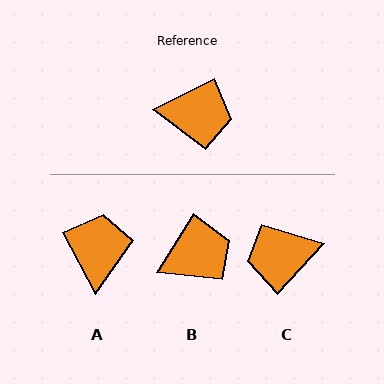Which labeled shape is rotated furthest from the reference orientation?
C, about 160 degrees away.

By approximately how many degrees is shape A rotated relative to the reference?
Approximately 91 degrees counter-clockwise.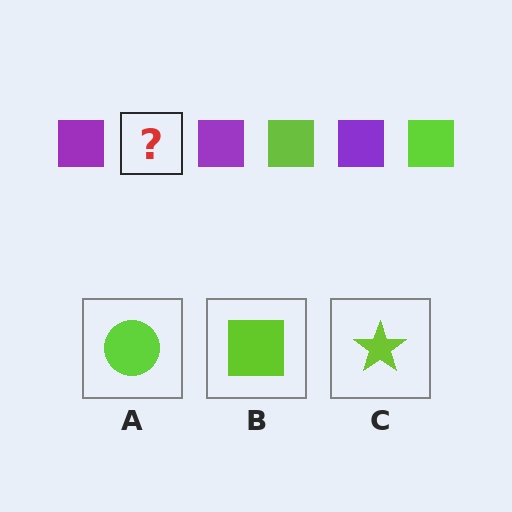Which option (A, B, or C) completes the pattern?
B.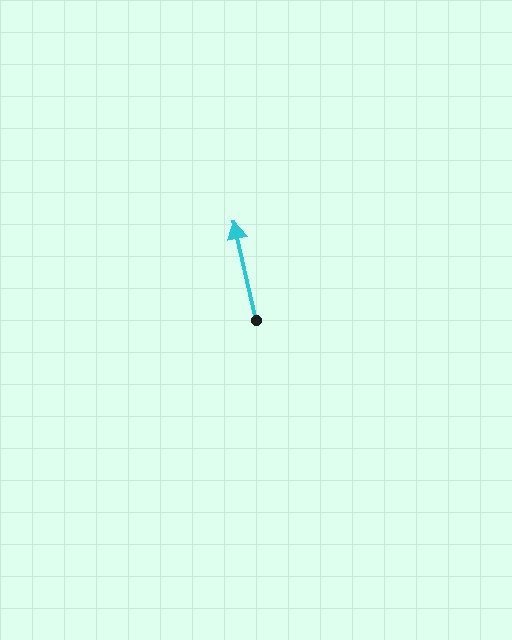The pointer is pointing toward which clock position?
Roughly 12 o'clock.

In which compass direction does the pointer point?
North.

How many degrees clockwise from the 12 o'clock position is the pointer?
Approximately 347 degrees.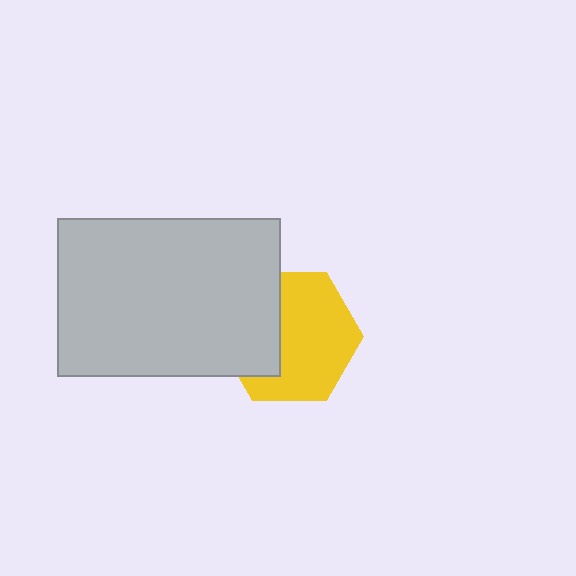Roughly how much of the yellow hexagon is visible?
About half of it is visible (roughly 63%).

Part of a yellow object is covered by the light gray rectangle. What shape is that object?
It is a hexagon.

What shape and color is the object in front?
The object in front is a light gray rectangle.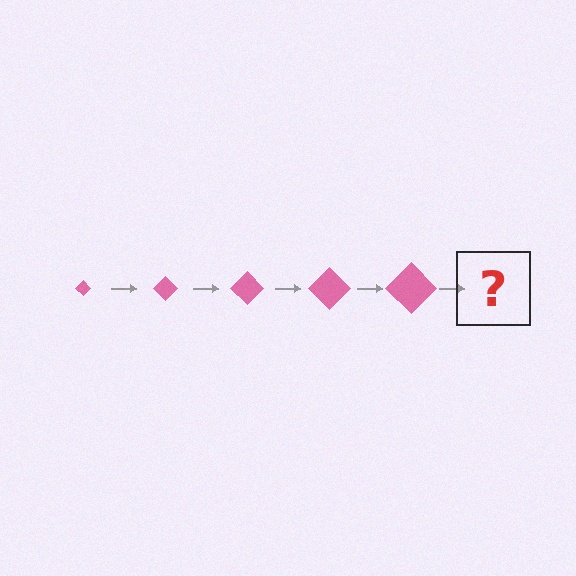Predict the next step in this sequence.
The next step is a pink diamond, larger than the previous one.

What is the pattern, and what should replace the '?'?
The pattern is that the diamond gets progressively larger each step. The '?' should be a pink diamond, larger than the previous one.